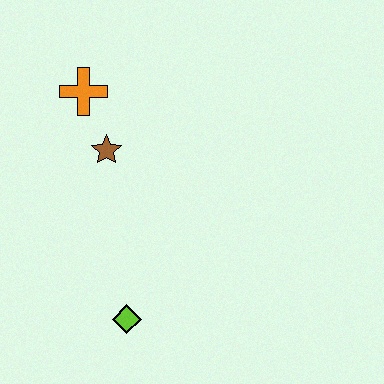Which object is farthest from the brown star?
The lime diamond is farthest from the brown star.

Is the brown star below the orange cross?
Yes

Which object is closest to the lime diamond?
The brown star is closest to the lime diamond.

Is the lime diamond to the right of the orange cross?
Yes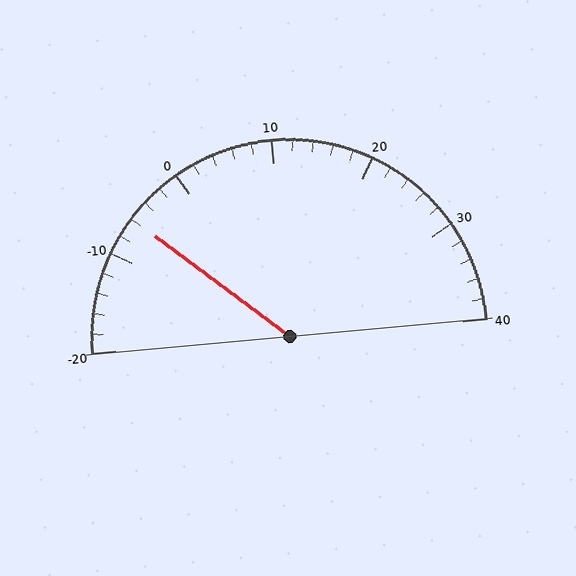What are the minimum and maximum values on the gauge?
The gauge ranges from -20 to 40.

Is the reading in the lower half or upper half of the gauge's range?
The reading is in the lower half of the range (-20 to 40).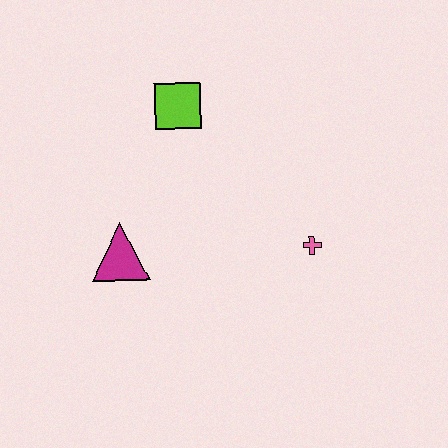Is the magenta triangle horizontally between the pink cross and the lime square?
No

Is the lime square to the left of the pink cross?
Yes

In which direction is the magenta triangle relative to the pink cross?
The magenta triangle is to the left of the pink cross.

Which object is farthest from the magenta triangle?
The pink cross is farthest from the magenta triangle.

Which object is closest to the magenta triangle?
The lime square is closest to the magenta triangle.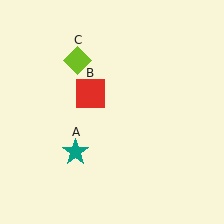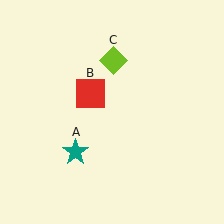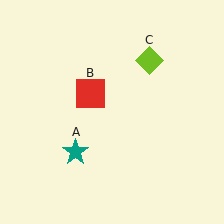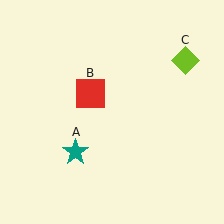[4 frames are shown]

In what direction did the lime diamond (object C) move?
The lime diamond (object C) moved right.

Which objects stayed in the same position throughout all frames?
Teal star (object A) and red square (object B) remained stationary.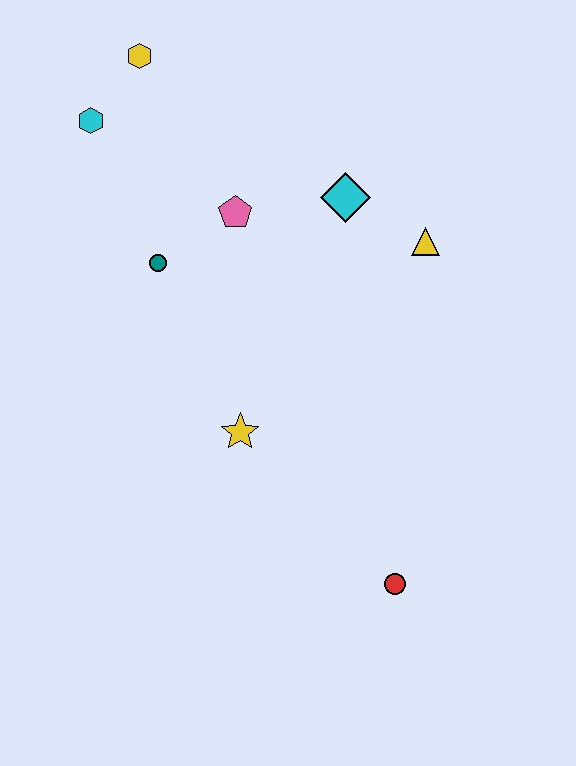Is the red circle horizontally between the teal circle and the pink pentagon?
No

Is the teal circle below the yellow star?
No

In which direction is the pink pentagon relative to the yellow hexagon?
The pink pentagon is below the yellow hexagon.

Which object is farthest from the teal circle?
The red circle is farthest from the teal circle.